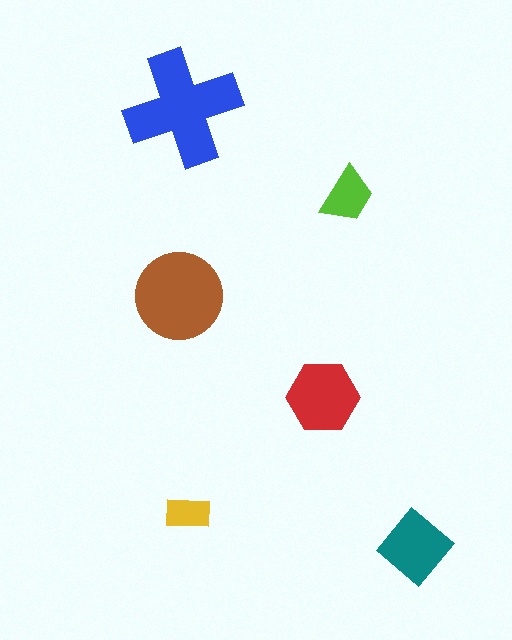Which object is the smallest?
The yellow rectangle.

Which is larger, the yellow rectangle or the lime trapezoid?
The lime trapezoid.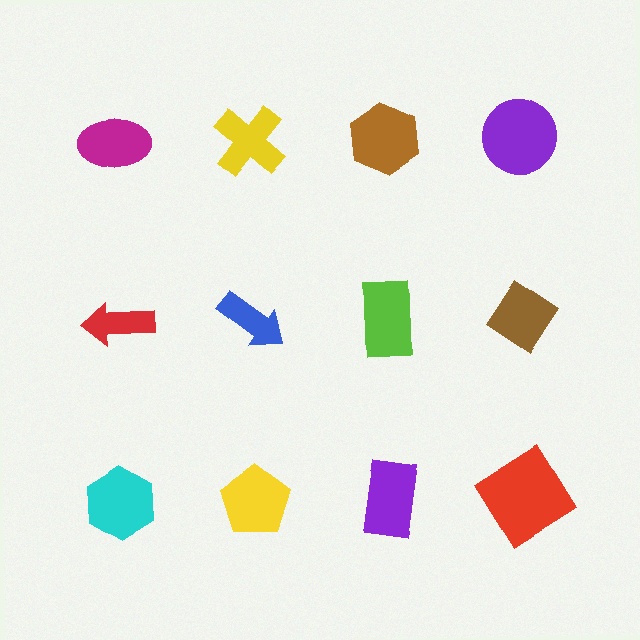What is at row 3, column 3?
A purple rectangle.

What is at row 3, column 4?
A red diamond.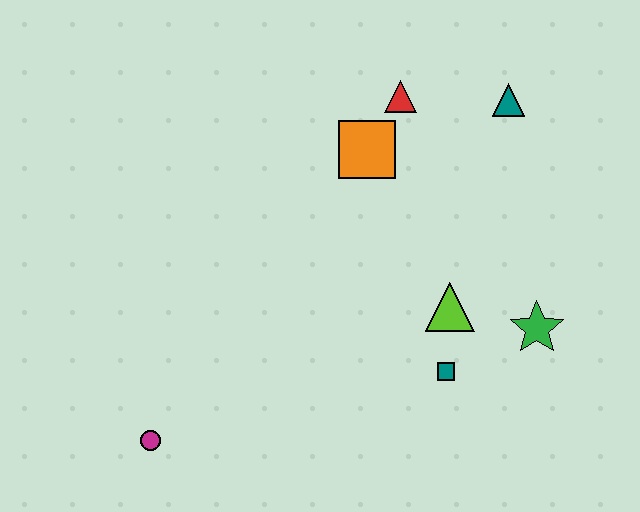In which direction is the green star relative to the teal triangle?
The green star is below the teal triangle.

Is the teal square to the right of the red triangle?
Yes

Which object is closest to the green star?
The lime triangle is closest to the green star.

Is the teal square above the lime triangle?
No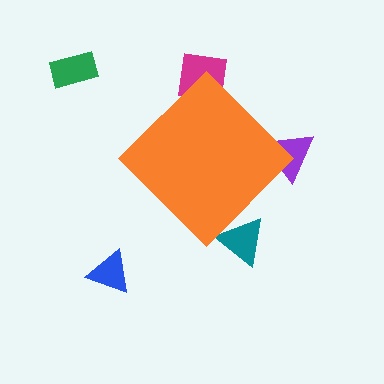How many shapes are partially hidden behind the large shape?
3 shapes are partially hidden.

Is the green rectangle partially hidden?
No, the green rectangle is fully visible.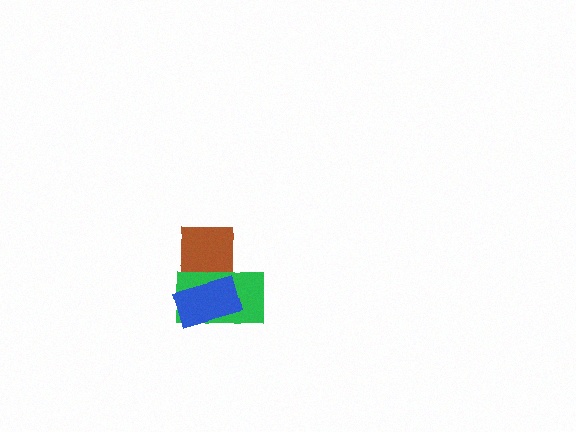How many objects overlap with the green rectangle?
2 objects overlap with the green rectangle.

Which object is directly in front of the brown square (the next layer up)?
The green rectangle is directly in front of the brown square.